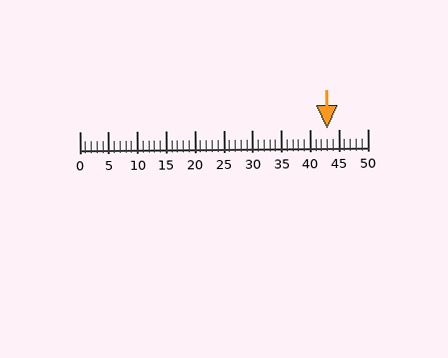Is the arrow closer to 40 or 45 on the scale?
The arrow is closer to 45.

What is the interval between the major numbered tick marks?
The major tick marks are spaced 5 units apart.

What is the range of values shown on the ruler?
The ruler shows values from 0 to 50.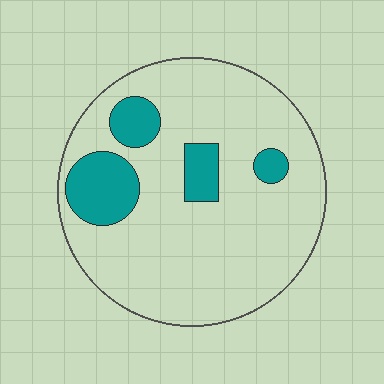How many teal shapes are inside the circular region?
4.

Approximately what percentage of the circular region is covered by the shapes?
Approximately 15%.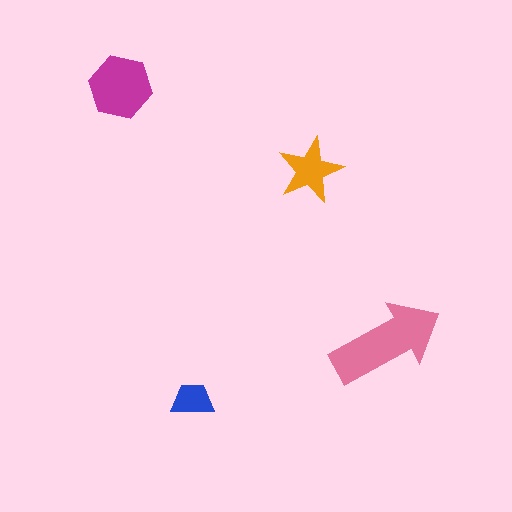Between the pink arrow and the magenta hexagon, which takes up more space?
The pink arrow.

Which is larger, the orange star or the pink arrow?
The pink arrow.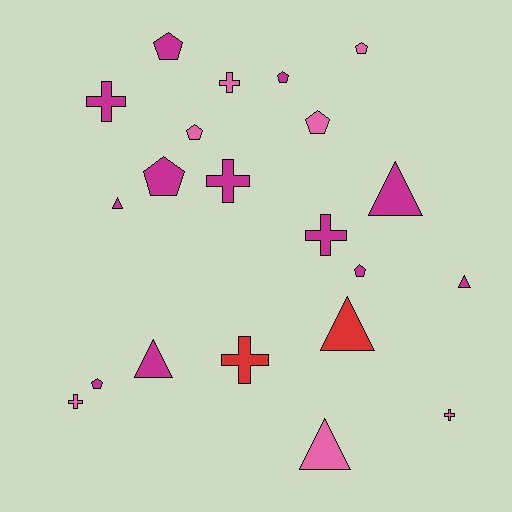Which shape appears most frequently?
Pentagon, with 8 objects.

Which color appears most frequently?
Magenta, with 12 objects.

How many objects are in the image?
There are 21 objects.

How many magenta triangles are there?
There are 4 magenta triangles.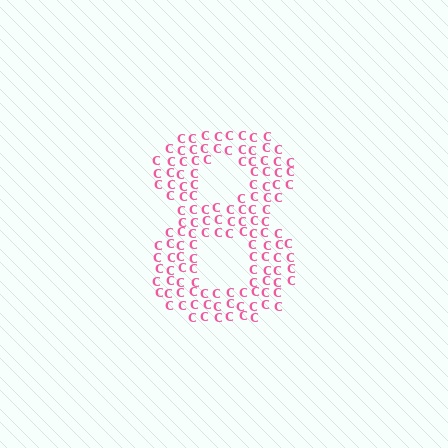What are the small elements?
The small elements are letter C's.